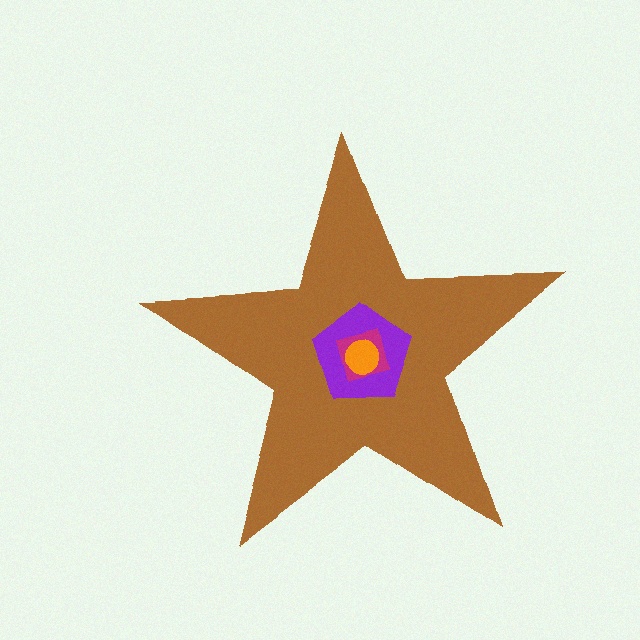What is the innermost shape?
The orange circle.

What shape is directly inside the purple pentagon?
The magenta square.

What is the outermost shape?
The brown star.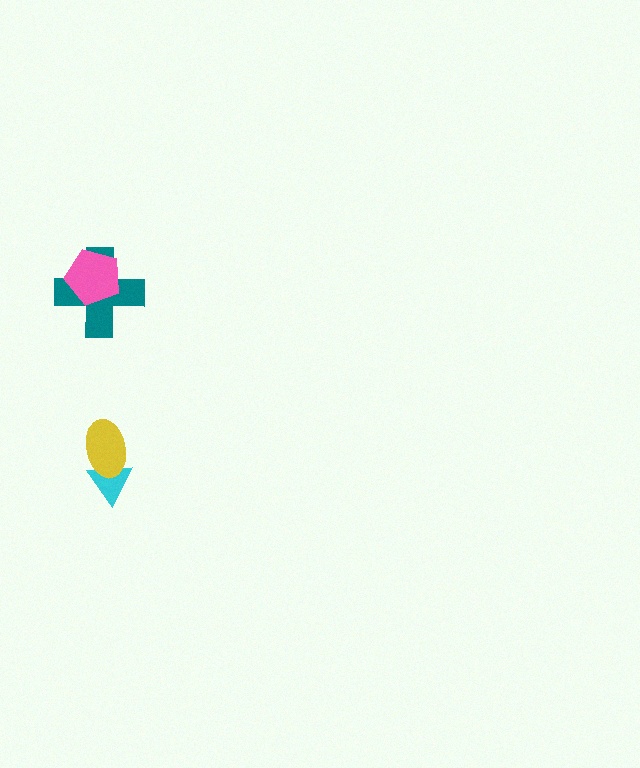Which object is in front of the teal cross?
The pink pentagon is in front of the teal cross.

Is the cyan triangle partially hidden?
Yes, it is partially covered by another shape.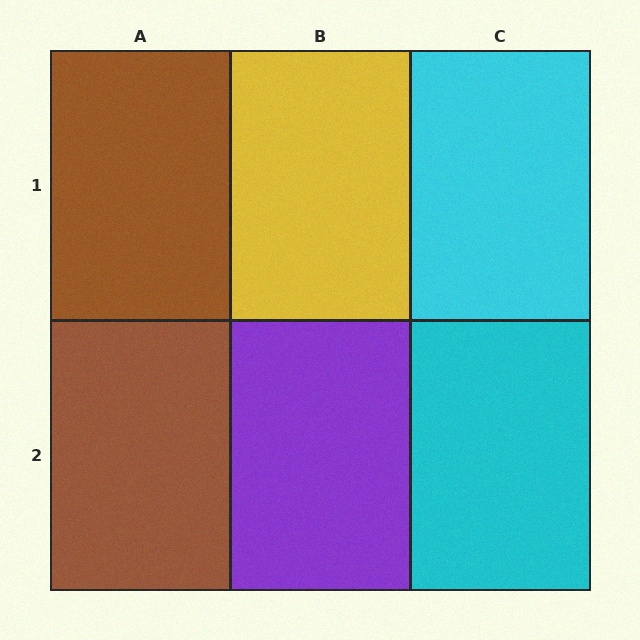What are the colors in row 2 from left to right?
Brown, purple, cyan.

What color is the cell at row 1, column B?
Yellow.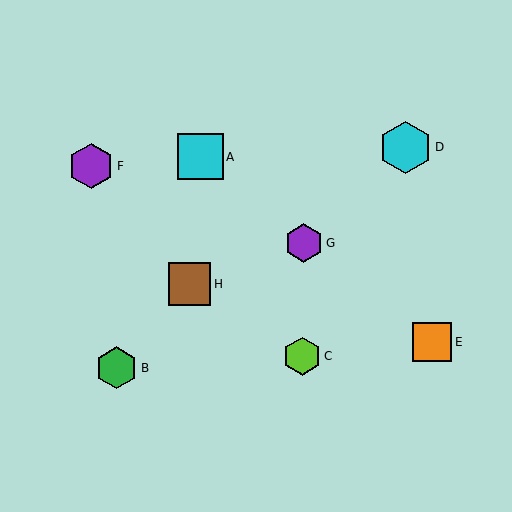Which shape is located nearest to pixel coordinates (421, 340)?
The orange square (labeled E) at (432, 342) is nearest to that location.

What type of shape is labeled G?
Shape G is a purple hexagon.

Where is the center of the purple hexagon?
The center of the purple hexagon is at (304, 243).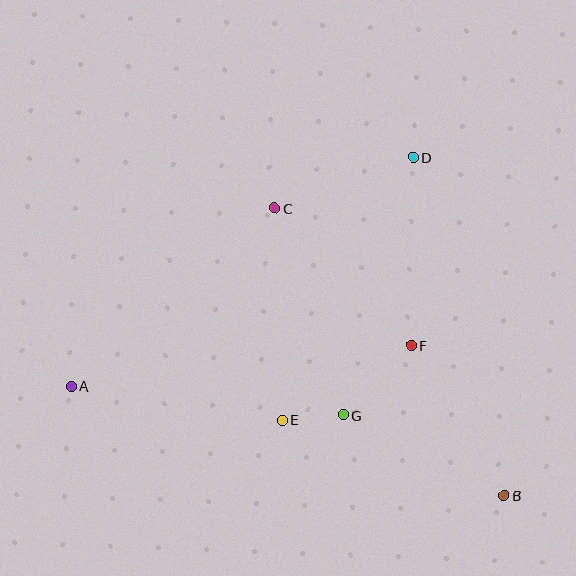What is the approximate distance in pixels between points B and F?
The distance between B and F is approximately 176 pixels.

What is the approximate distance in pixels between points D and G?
The distance between D and G is approximately 267 pixels.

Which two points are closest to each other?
Points E and G are closest to each other.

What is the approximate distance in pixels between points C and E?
The distance between C and E is approximately 212 pixels.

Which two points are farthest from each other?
Points A and B are farthest from each other.